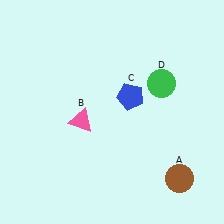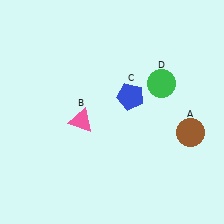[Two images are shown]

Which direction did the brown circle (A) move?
The brown circle (A) moved up.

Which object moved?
The brown circle (A) moved up.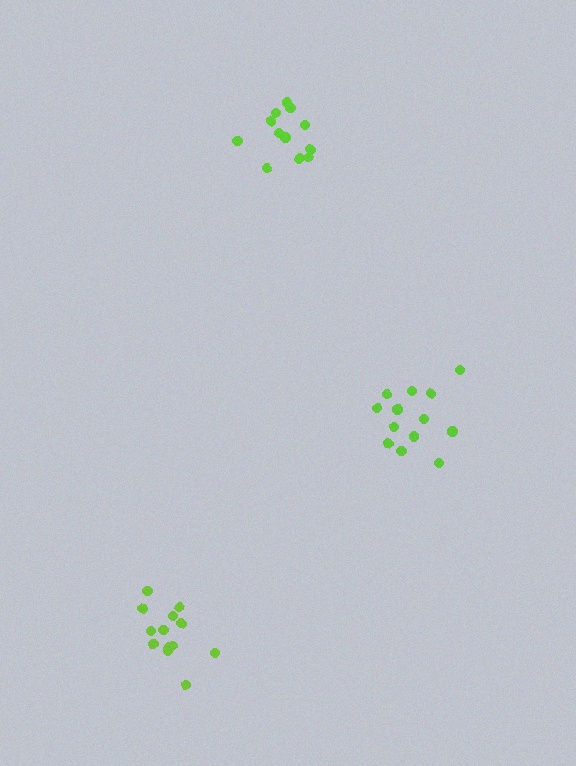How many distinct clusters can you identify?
There are 3 distinct clusters.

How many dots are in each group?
Group 1: 12 dots, Group 2: 13 dots, Group 3: 13 dots (38 total).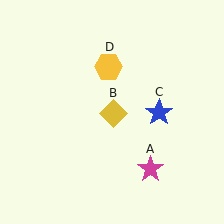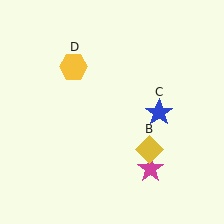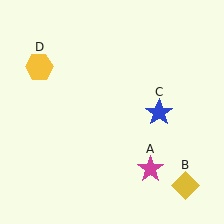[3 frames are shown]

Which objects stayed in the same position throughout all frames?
Magenta star (object A) and blue star (object C) remained stationary.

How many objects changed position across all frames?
2 objects changed position: yellow diamond (object B), yellow hexagon (object D).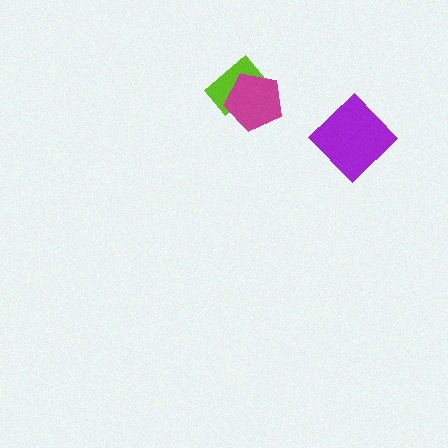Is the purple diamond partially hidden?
No, no other shape covers it.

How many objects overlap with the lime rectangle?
1 object overlaps with the lime rectangle.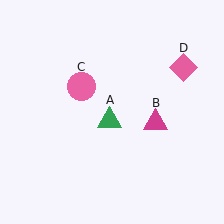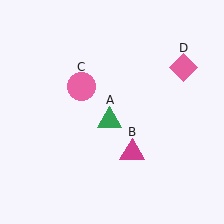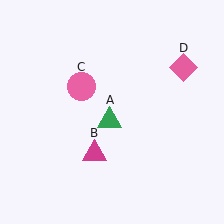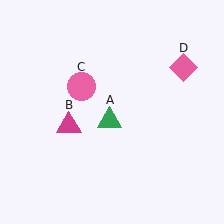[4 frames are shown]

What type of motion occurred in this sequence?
The magenta triangle (object B) rotated clockwise around the center of the scene.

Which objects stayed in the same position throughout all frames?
Green triangle (object A) and pink circle (object C) and pink diamond (object D) remained stationary.